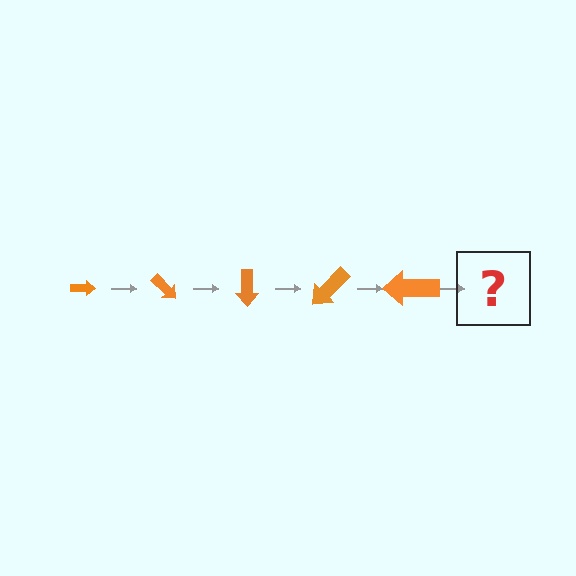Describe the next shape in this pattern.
It should be an arrow, larger than the previous one and rotated 225 degrees from the start.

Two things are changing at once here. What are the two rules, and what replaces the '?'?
The two rules are that the arrow grows larger each step and it rotates 45 degrees each step. The '?' should be an arrow, larger than the previous one and rotated 225 degrees from the start.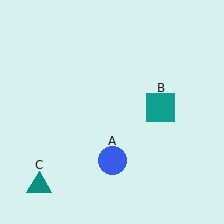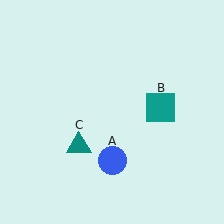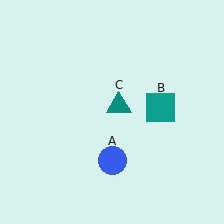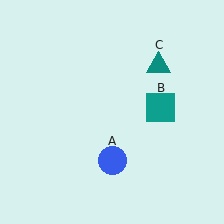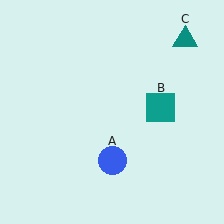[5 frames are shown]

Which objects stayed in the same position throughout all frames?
Blue circle (object A) and teal square (object B) remained stationary.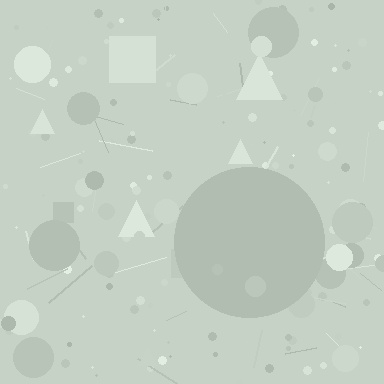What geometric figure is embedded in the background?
A circle is embedded in the background.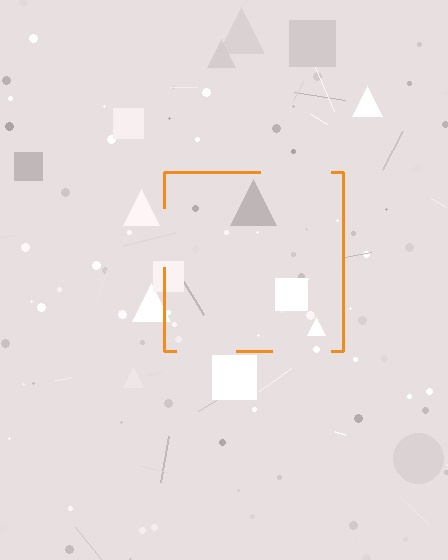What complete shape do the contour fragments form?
The contour fragments form a square.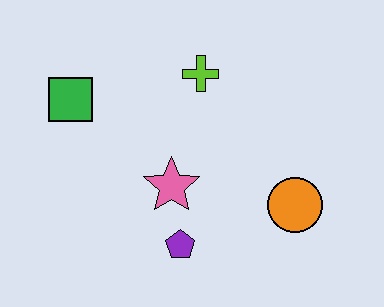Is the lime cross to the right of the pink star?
Yes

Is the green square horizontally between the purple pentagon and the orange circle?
No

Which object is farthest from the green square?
The orange circle is farthest from the green square.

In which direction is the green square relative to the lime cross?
The green square is to the left of the lime cross.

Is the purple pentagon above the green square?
No